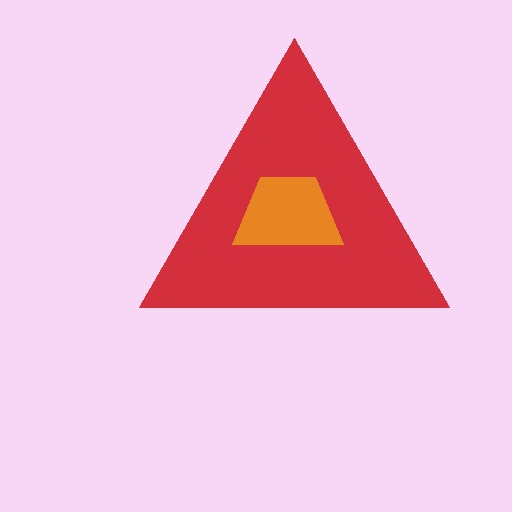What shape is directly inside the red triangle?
The orange trapezoid.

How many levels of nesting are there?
2.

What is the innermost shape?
The orange trapezoid.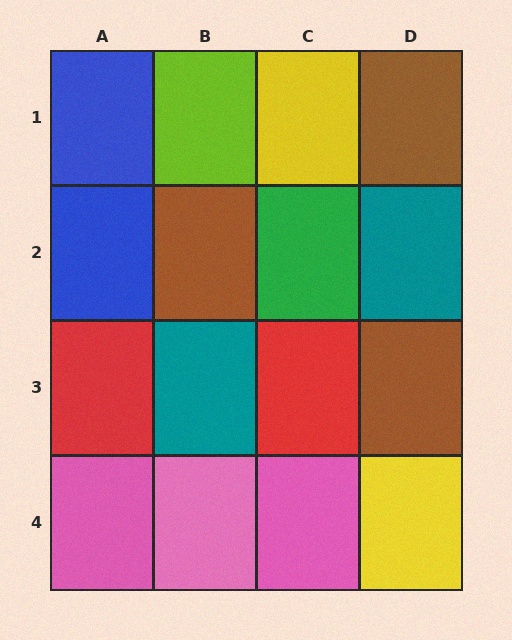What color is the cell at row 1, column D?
Brown.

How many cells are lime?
1 cell is lime.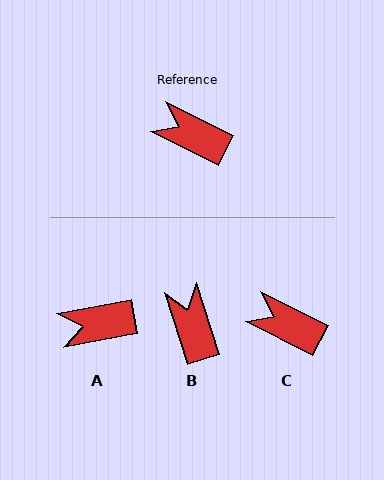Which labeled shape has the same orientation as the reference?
C.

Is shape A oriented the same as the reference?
No, it is off by about 37 degrees.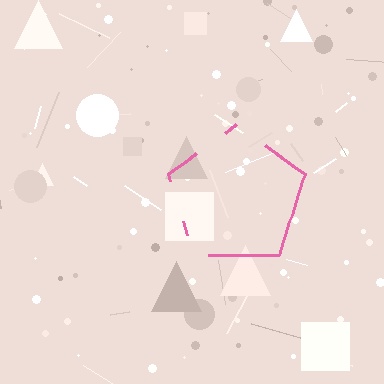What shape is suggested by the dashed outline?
The dashed outline suggests a pentagon.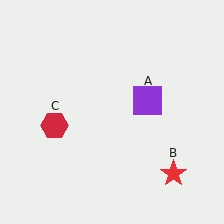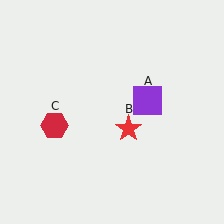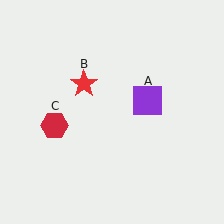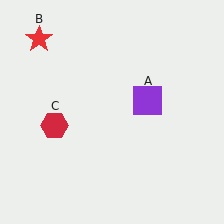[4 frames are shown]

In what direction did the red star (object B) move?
The red star (object B) moved up and to the left.